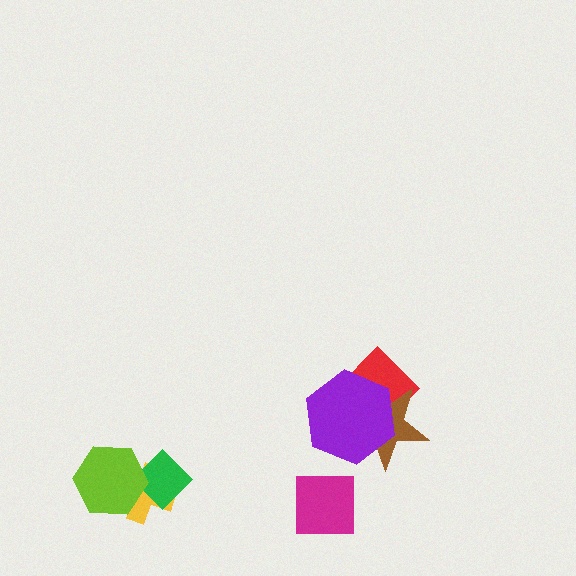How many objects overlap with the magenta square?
0 objects overlap with the magenta square.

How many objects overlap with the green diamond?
2 objects overlap with the green diamond.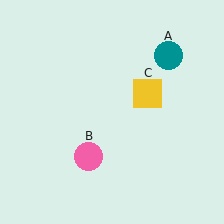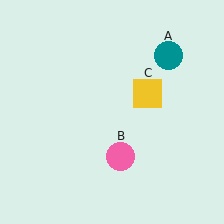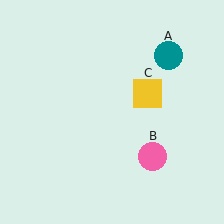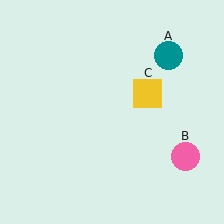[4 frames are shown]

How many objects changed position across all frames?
1 object changed position: pink circle (object B).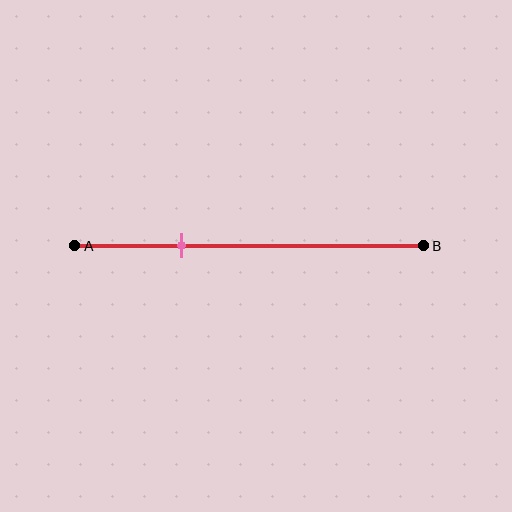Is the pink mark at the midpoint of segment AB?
No, the mark is at about 30% from A, not at the 50% midpoint.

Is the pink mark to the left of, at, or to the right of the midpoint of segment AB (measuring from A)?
The pink mark is to the left of the midpoint of segment AB.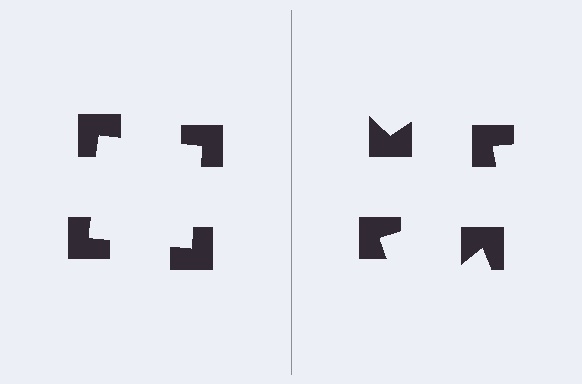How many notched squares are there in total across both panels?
8 — 4 on each side.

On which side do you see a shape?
An illusory square appears on the left side. On the right side the wedge cuts are rotated, so no coherent shape forms.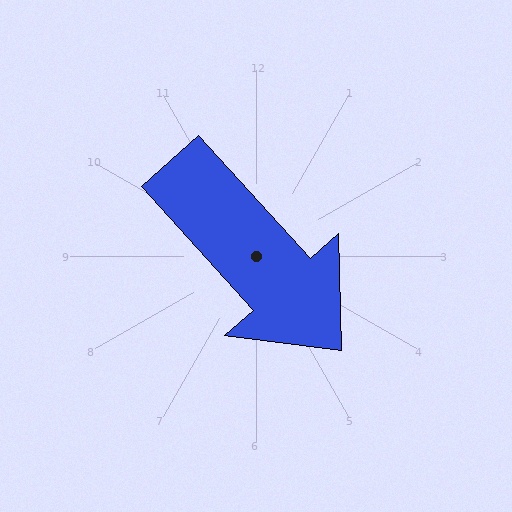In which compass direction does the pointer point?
Southeast.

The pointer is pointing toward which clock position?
Roughly 5 o'clock.